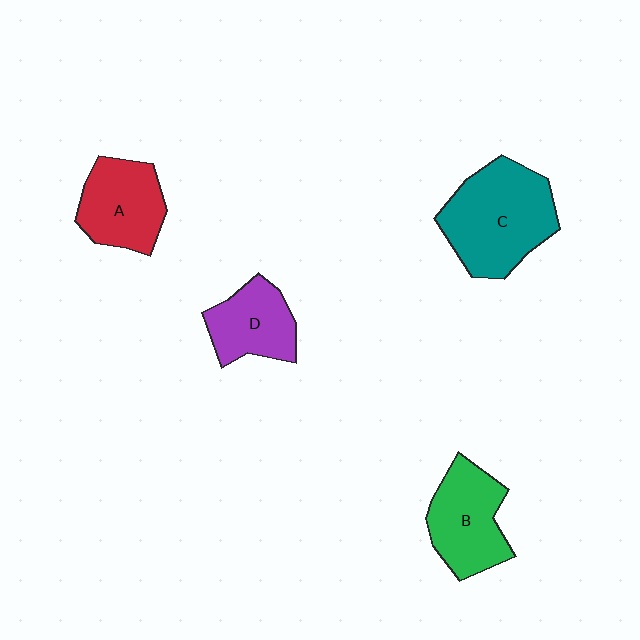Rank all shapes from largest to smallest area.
From largest to smallest: C (teal), B (green), A (red), D (purple).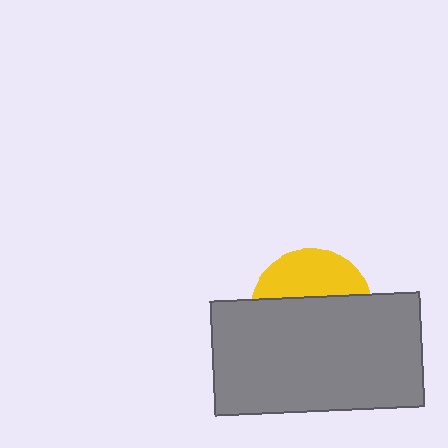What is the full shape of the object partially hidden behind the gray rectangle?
The partially hidden object is a yellow circle.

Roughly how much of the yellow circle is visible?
A small part of it is visible (roughly 36%).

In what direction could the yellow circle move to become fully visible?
The yellow circle could move up. That would shift it out from behind the gray rectangle entirely.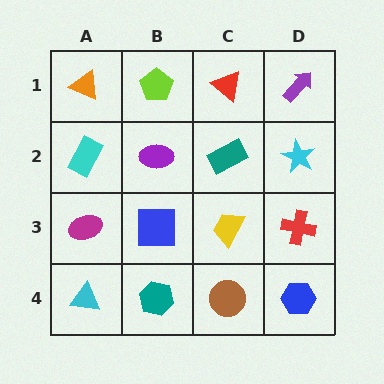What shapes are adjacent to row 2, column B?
A lime pentagon (row 1, column B), a blue square (row 3, column B), a cyan rectangle (row 2, column A), a teal rectangle (row 2, column C).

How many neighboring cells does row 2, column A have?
3.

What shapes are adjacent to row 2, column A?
An orange triangle (row 1, column A), a magenta ellipse (row 3, column A), a purple ellipse (row 2, column B).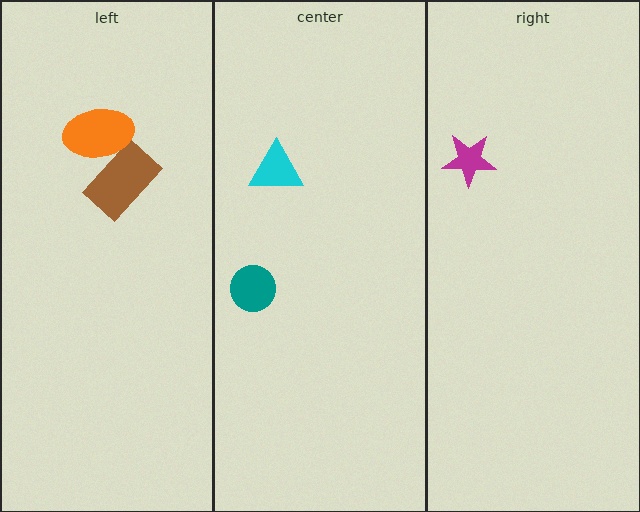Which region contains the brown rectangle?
The left region.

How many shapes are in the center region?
2.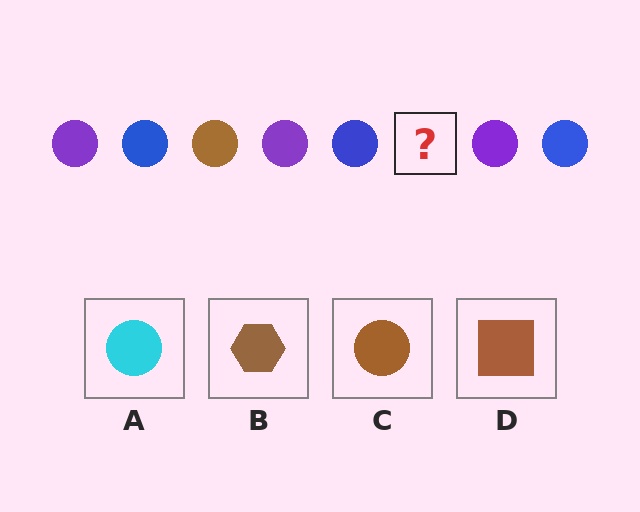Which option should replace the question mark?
Option C.